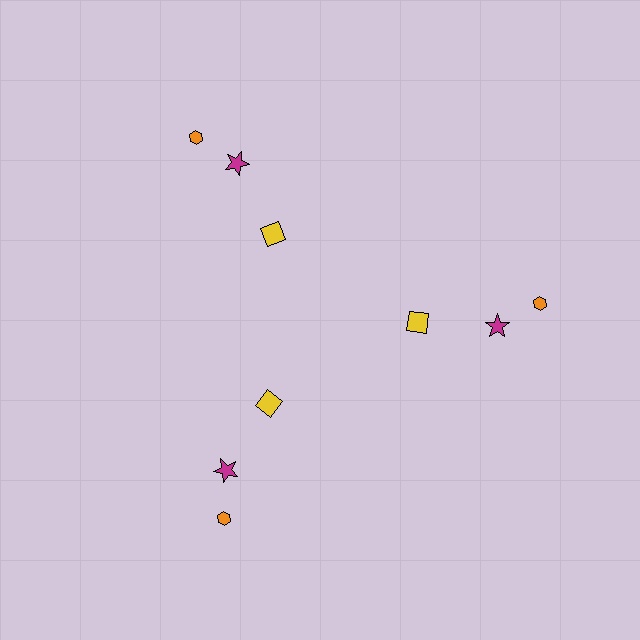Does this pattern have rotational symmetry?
Yes, this pattern has 3-fold rotational symmetry. It looks the same after rotating 120 degrees around the center.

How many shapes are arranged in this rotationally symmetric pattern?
There are 9 shapes, arranged in 3 groups of 3.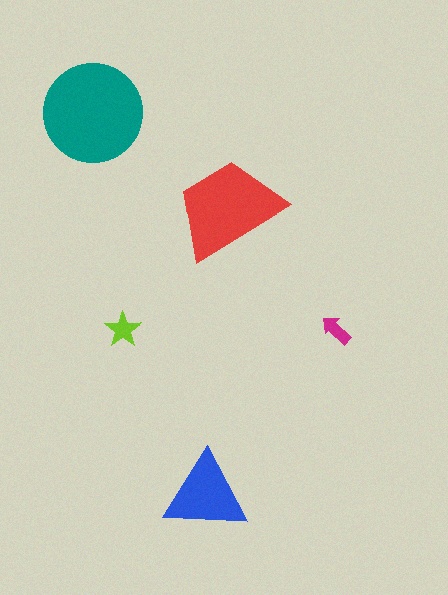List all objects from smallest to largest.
The magenta arrow, the lime star, the blue triangle, the red trapezoid, the teal circle.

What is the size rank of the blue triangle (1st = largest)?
3rd.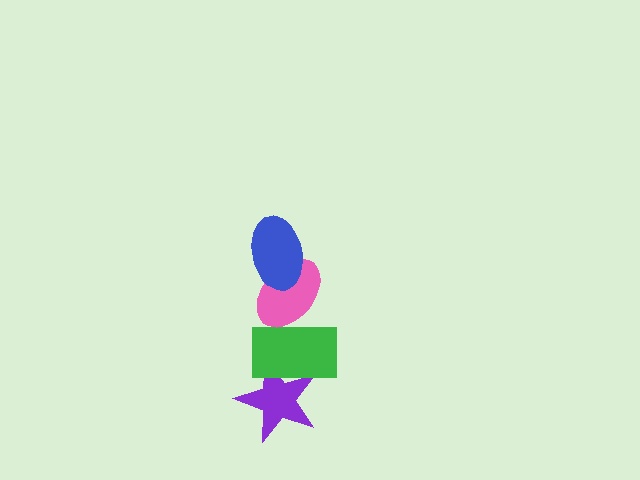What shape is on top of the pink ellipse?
The blue ellipse is on top of the pink ellipse.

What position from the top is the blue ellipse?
The blue ellipse is 1st from the top.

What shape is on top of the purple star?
The green rectangle is on top of the purple star.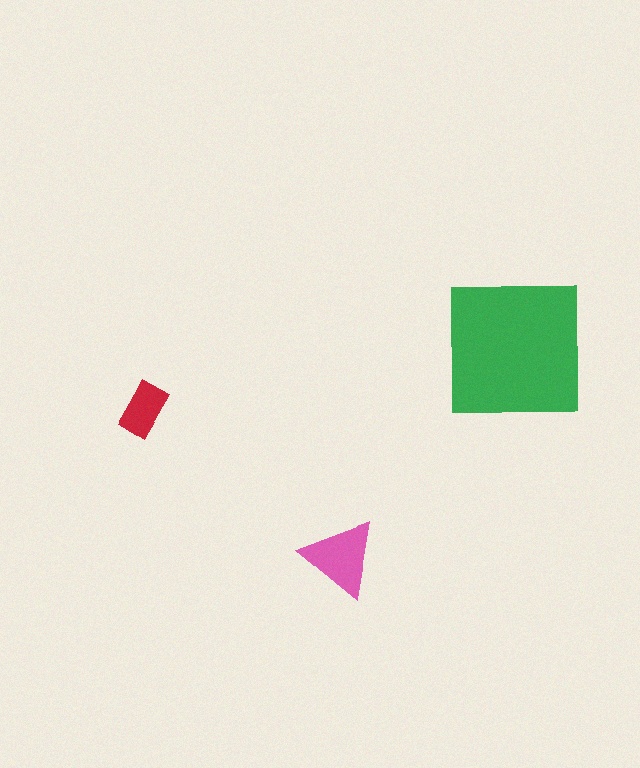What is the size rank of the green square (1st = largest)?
1st.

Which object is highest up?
The green square is topmost.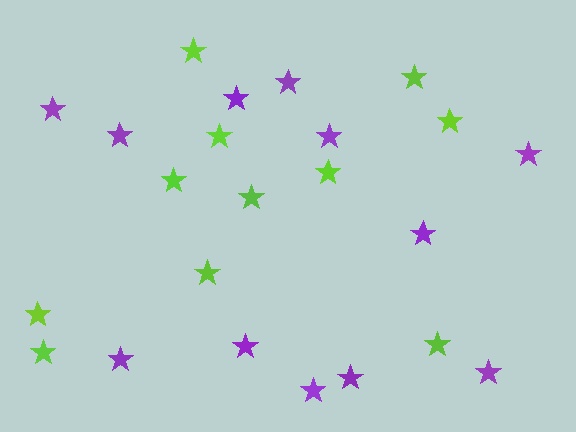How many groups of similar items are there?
There are 2 groups: one group of lime stars (11) and one group of purple stars (12).